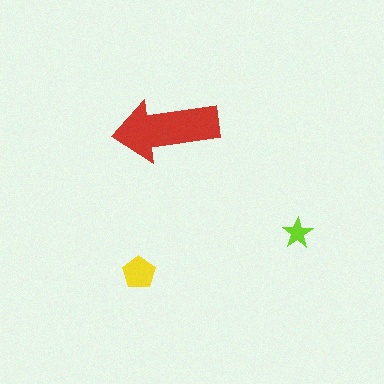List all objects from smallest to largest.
The lime star, the yellow pentagon, the red arrow.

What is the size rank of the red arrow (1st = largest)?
1st.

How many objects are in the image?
There are 3 objects in the image.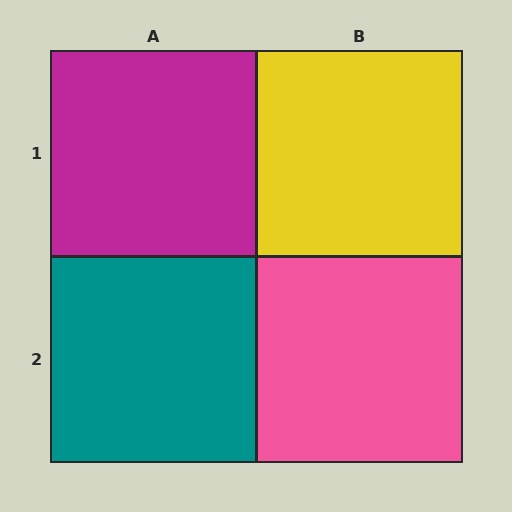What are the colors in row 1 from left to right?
Magenta, yellow.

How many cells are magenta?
1 cell is magenta.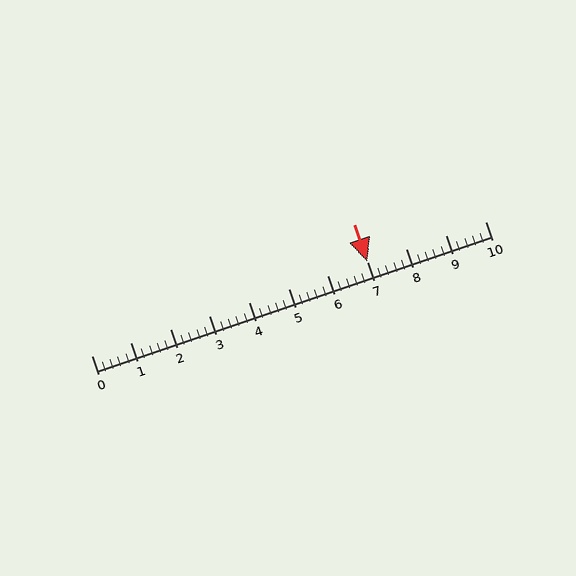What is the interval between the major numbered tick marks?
The major tick marks are spaced 1 units apart.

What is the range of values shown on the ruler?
The ruler shows values from 0 to 10.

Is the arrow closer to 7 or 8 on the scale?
The arrow is closer to 7.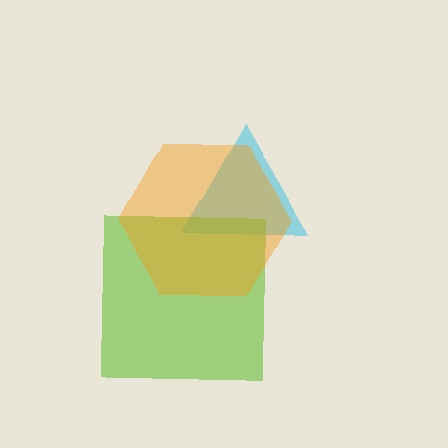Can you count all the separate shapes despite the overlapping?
Yes, there are 3 separate shapes.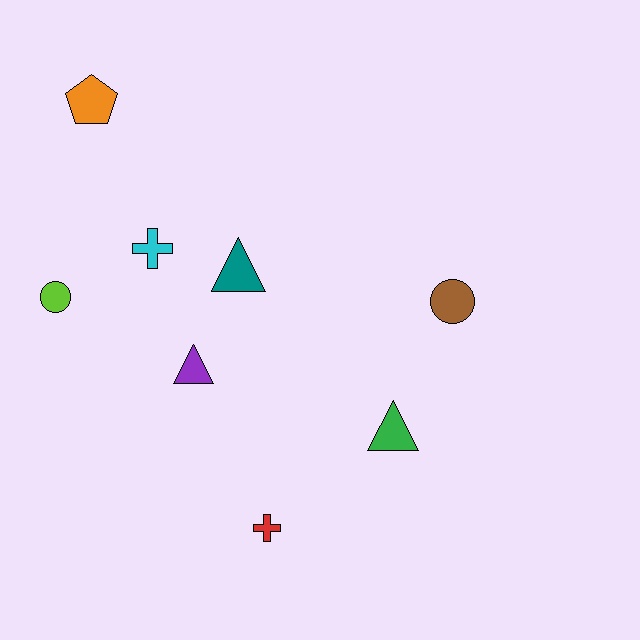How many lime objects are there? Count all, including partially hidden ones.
There is 1 lime object.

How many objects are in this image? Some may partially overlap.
There are 8 objects.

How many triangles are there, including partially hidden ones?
There are 3 triangles.